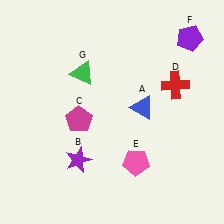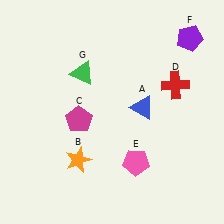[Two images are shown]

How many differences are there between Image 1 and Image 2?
There is 1 difference between the two images.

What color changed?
The star (B) changed from purple in Image 1 to orange in Image 2.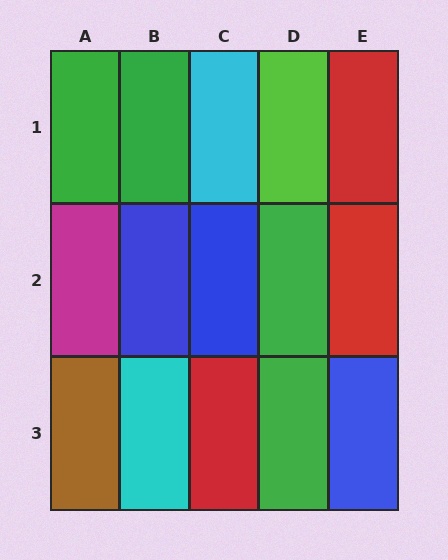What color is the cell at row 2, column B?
Blue.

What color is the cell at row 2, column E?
Red.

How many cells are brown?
1 cell is brown.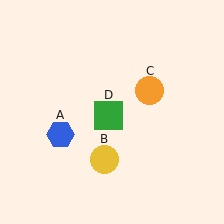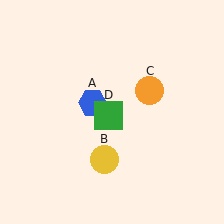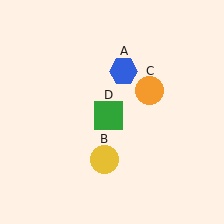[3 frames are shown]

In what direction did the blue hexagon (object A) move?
The blue hexagon (object A) moved up and to the right.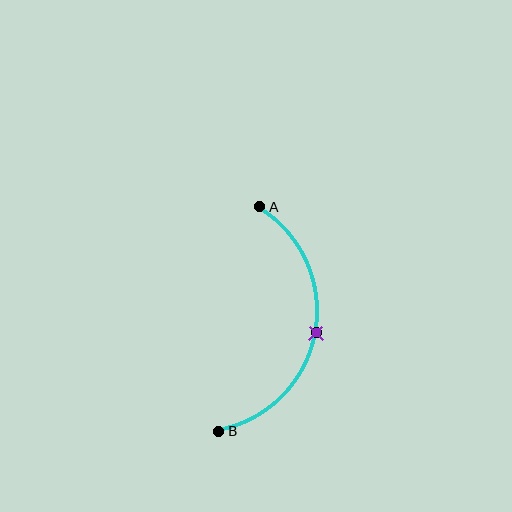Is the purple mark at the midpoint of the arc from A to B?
Yes. The purple mark lies on the arc at equal arc-length from both A and B — it is the arc midpoint.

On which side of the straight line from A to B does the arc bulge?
The arc bulges to the right of the straight line connecting A and B.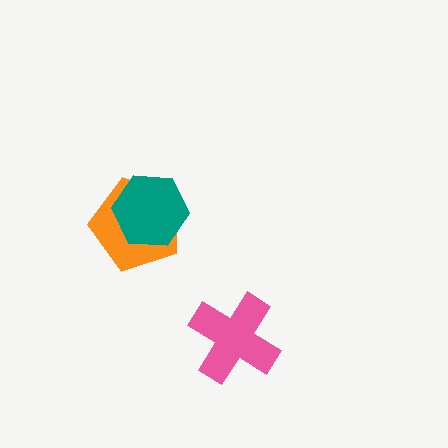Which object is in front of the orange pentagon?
The teal hexagon is in front of the orange pentagon.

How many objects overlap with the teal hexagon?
1 object overlaps with the teal hexagon.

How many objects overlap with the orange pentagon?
1 object overlaps with the orange pentagon.